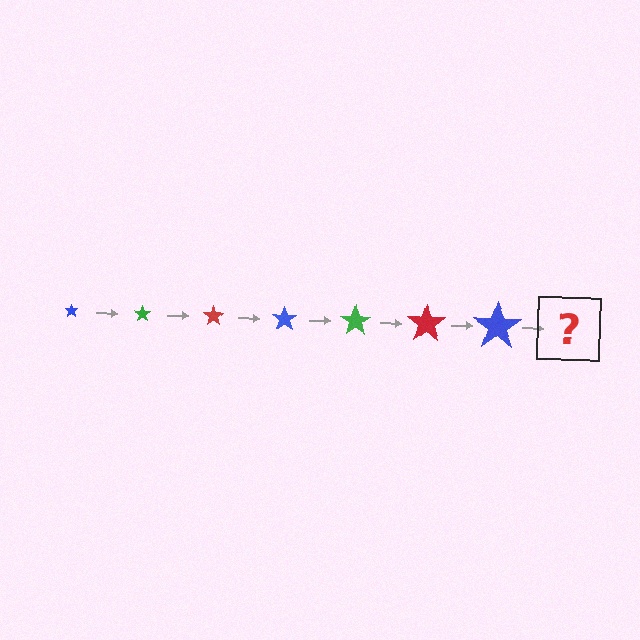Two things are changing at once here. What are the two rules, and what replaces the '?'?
The two rules are that the star grows larger each step and the color cycles through blue, green, and red. The '?' should be a green star, larger than the previous one.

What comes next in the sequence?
The next element should be a green star, larger than the previous one.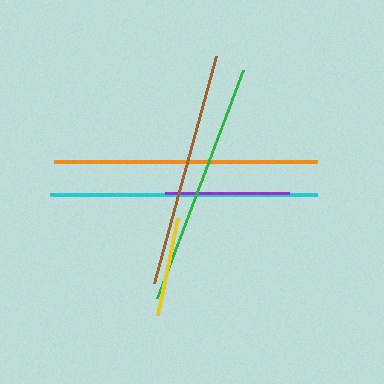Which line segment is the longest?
The cyan line is the longest at approximately 267 pixels.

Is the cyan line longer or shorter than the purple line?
The cyan line is longer than the purple line.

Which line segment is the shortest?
The yellow line is the shortest at approximately 99 pixels.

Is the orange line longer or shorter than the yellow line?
The orange line is longer than the yellow line.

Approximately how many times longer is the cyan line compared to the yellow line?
The cyan line is approximately 2.7 times the length of the yellow line.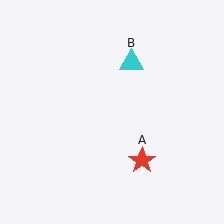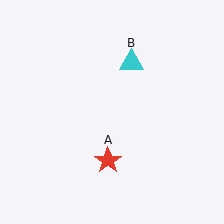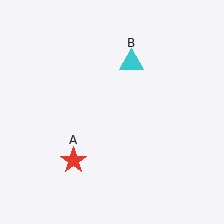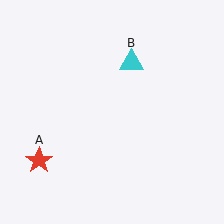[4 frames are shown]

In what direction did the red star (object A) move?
The red star (object A) moved left.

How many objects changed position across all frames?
1 object changed position: red star (object A).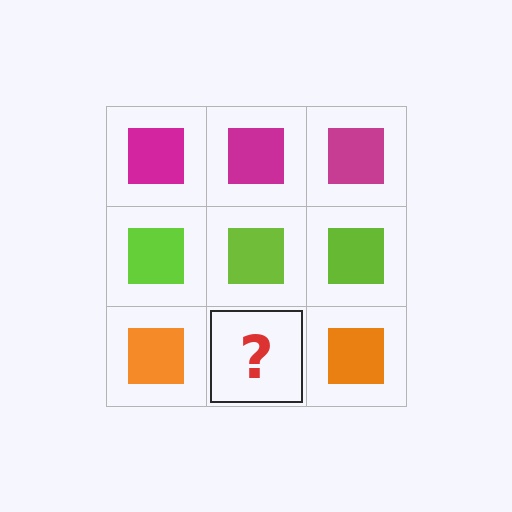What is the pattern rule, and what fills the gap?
The rule is that each row has a consistent color. The gap should be filled with an orange square.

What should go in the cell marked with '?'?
The missing cell should contain an orange square.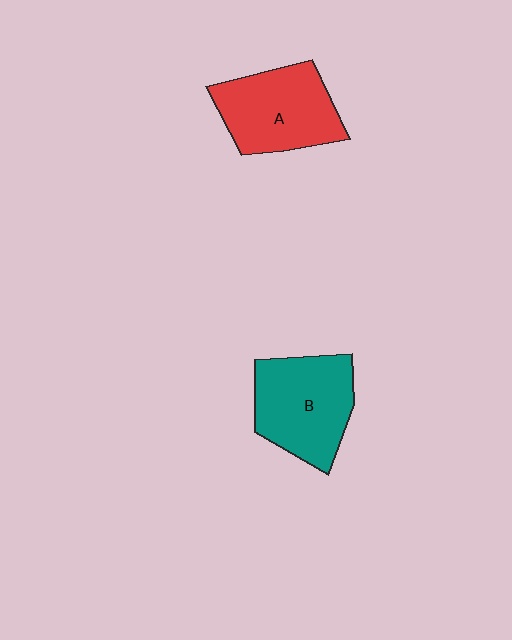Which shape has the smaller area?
Shape A (red).